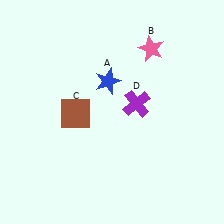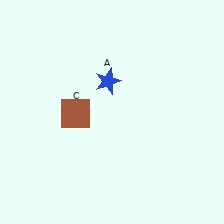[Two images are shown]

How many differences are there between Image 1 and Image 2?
There are 2 differences between the two images.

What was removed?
The purple cross (D), the pink star (B) were removed in Image 2.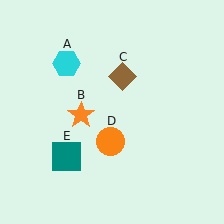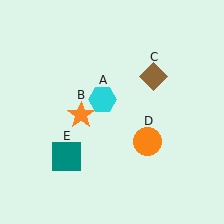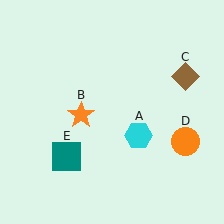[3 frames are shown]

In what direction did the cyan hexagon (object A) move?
The cyan hexagon (object A) moved down and to the right.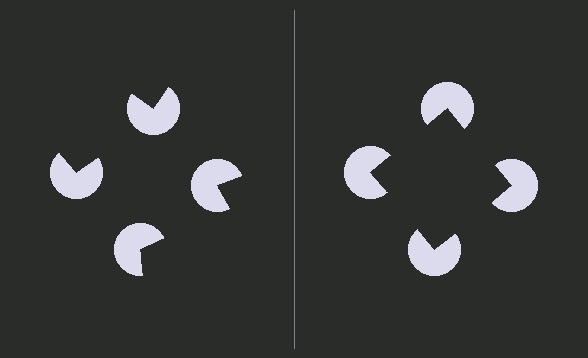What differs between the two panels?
The pac-man discs are positioned identically on both sides; only the wedge orientations differ. On the right they align to a square; on the left they are misaligned.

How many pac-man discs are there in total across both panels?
8 — 4 on each side.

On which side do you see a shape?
An illusory square appears on the right side. On the left side the wedge cuts are rotated, so no coherent shape forms.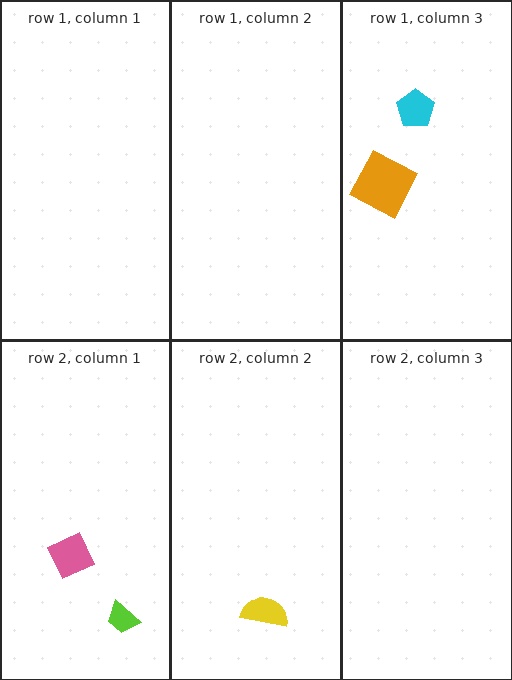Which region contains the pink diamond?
The row 2, column 1 region.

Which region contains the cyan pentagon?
The row 1, column 3 region.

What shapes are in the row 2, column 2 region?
The yellow semicircle.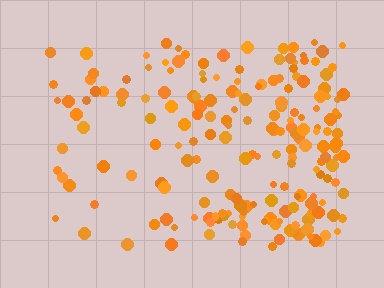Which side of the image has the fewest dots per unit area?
The left.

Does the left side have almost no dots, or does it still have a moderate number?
Still a moderate number, just noticeably fewer than the right.